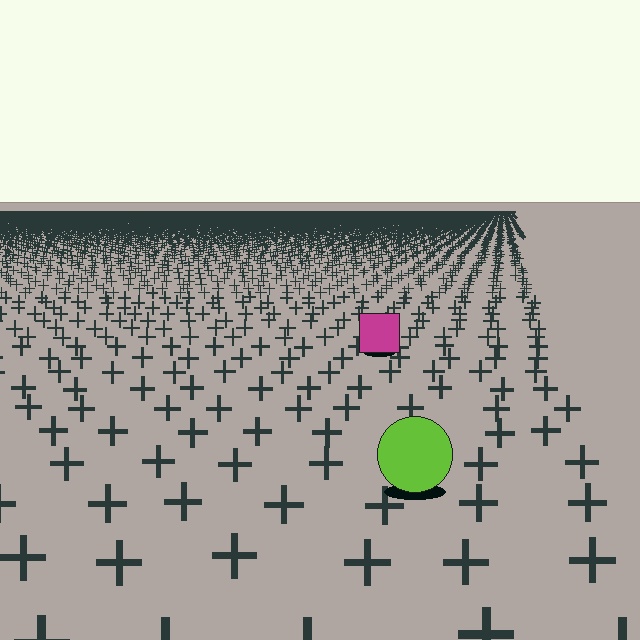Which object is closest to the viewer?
The lime circle is closest. The texture marks near it are larger and more spread out.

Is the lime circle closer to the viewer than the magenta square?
Yes. The lime circle is closer — you can tell from the texture gradient: the ground texture is coarser near it.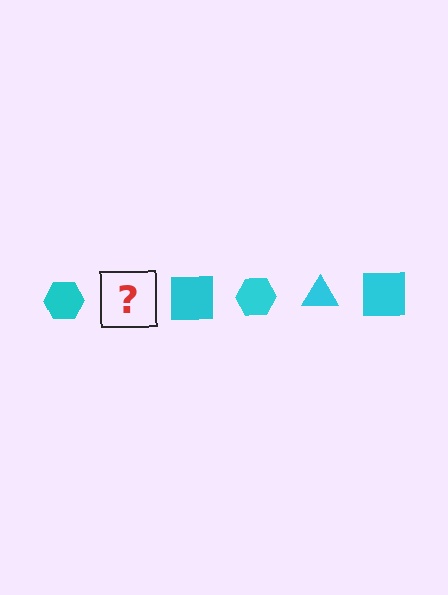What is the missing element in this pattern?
The missing element is a cyan triangle.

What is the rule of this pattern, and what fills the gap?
The rule is that the pattern cycles through hexagon, triangle, square shapes in cyan. The gap should be filled with a cyan triangle.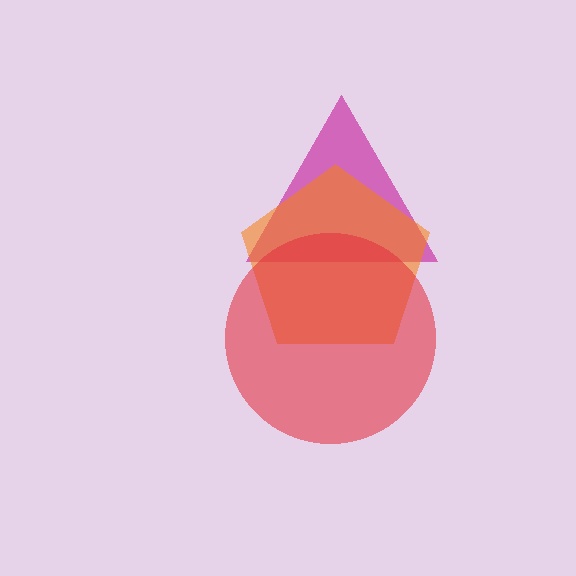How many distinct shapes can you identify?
There are 3 distinct shapes: a magenta triangle, an orange pentagon, a red circle.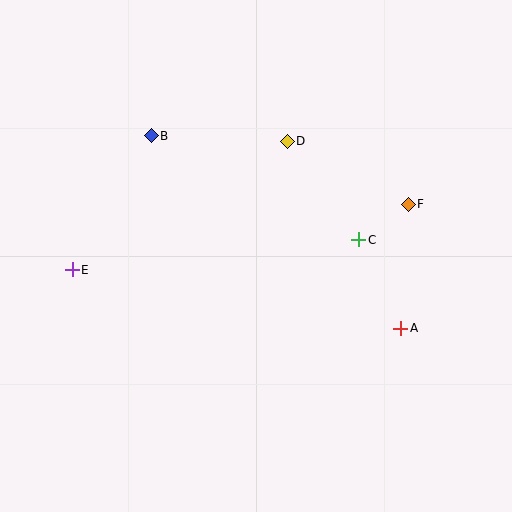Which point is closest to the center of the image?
Point C at (359, 240) is closest to the center.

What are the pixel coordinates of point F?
Point F is at (408, 204).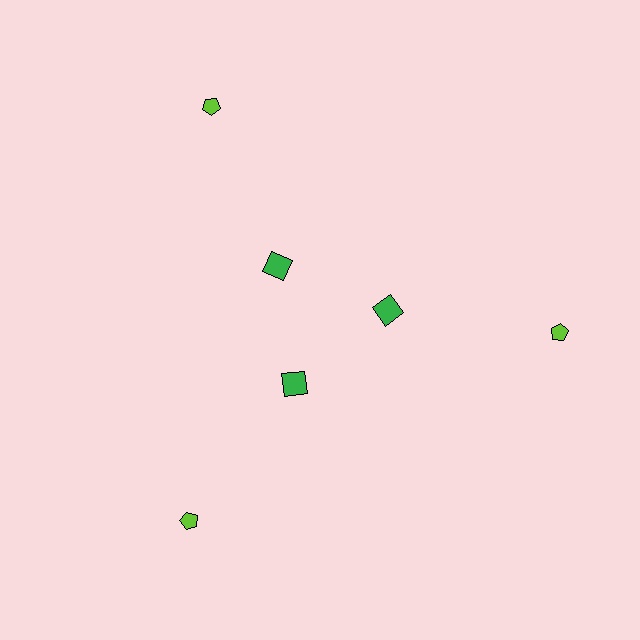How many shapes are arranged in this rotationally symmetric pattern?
There are 6 shapes, arranged in 3 groups of 2.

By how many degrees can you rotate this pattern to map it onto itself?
The pattern maps onto itself every 120 degrees of rotation.